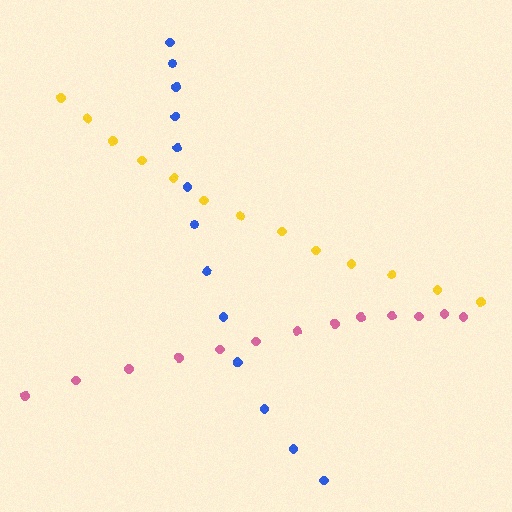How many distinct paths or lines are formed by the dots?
There are 3 distinct paths.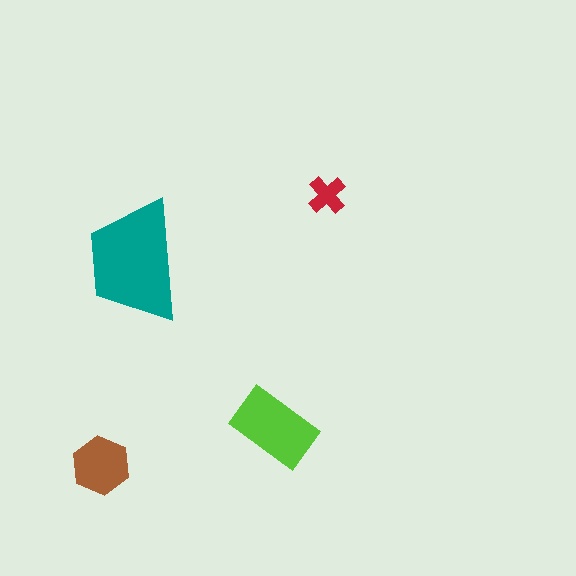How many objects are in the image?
There are 4 objects in the image.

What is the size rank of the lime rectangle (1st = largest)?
2nd.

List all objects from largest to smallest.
The teal trapezoid, the lime rectangle, the brown hexagon, the red cross.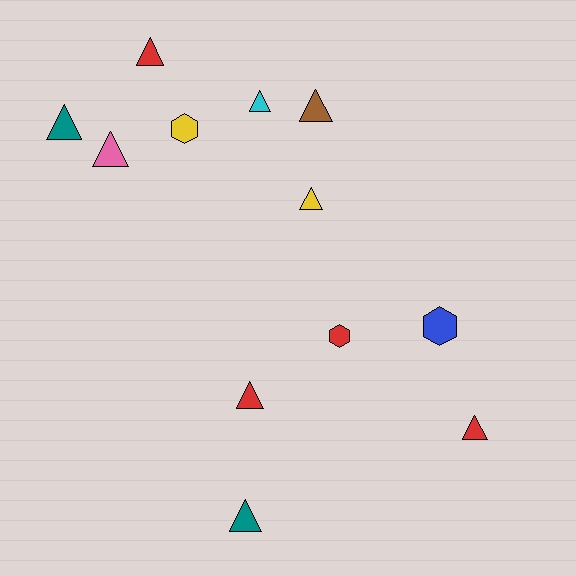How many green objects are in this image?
There are no green objects.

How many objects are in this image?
There are 12 objects.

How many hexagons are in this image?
There are 3 hexagons.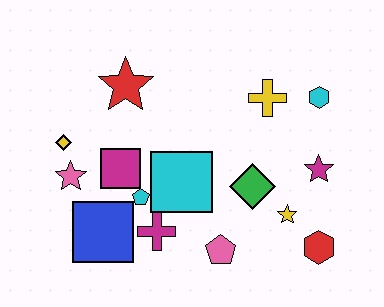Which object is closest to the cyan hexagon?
The yellow cross is closest to the cyan hexagon.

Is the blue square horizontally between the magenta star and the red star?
No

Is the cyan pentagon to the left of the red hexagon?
Yes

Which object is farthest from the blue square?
The cyan hexagon is farthest from the blue square.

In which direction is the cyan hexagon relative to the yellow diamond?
The cyan hexagon is to the right of the yellow diamond.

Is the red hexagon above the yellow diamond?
No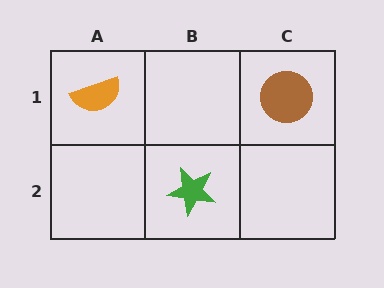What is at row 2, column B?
A green star.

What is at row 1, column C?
A brown circle.